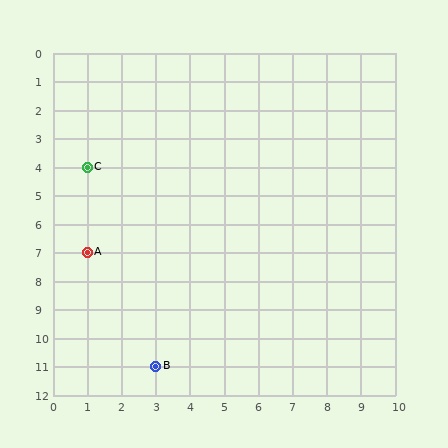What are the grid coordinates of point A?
Point A is at grid coordinates (1, 7).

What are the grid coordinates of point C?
Point C is at grid coordinates (1, 4).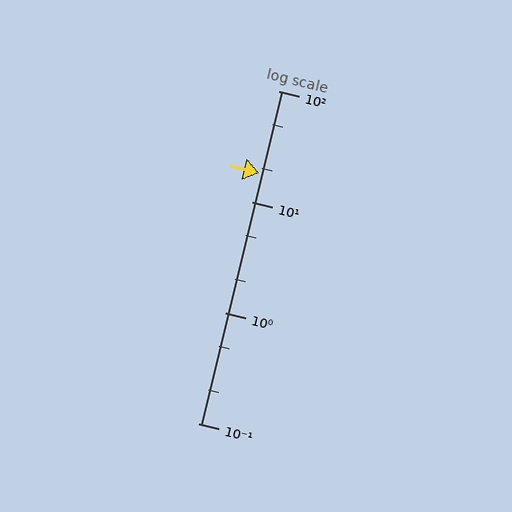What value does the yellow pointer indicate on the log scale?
The pointer indicates approximately 18.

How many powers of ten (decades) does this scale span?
The scale spans 3 decades, from 0.1 to 100.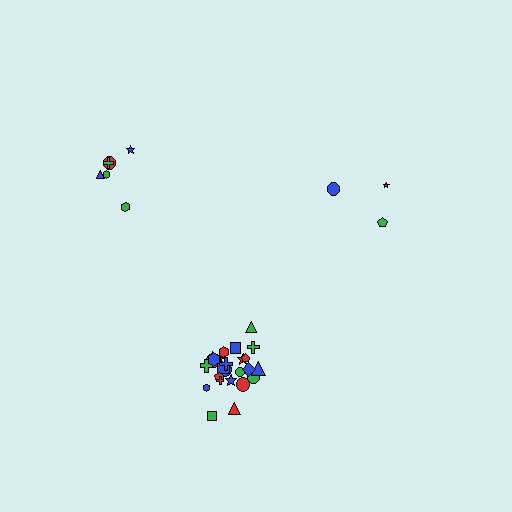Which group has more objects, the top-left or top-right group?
The top-left group.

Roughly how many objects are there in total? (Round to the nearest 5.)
Roughly 35 objects in total.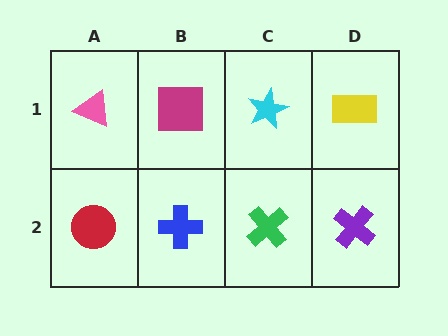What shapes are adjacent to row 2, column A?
A pink triangle (row 1, column A), a blue cross (row 2, column B).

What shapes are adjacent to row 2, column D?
A yellow rectangle (row 1, column D), a green cross (row 2, column C).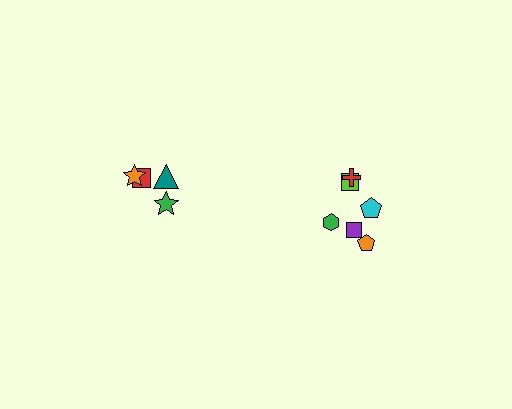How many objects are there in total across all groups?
There are 10 objects.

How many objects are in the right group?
There are 6 objects.